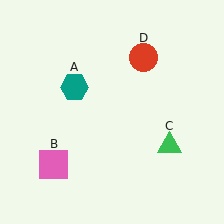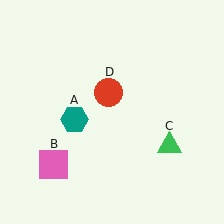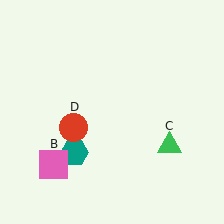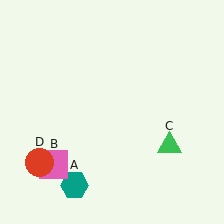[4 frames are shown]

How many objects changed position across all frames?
2 objects changed position: teal hexagon (object A), red circle (object D).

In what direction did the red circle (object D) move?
The red circle (object D) moved down and to the left.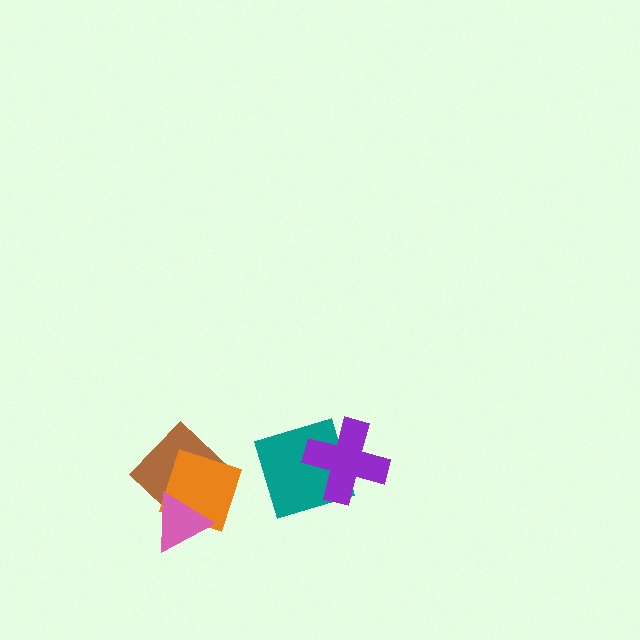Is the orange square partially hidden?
Yes, it is partially covered by another shape.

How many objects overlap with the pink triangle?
2 objects overlap with the pink triangle.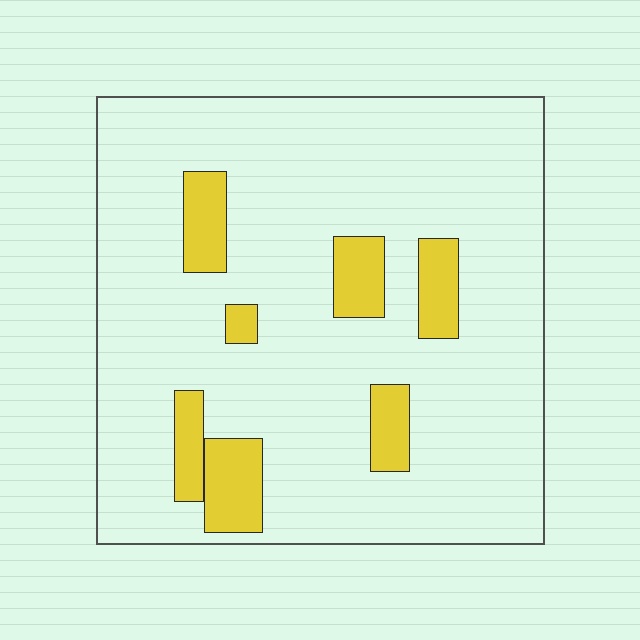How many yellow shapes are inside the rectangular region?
7.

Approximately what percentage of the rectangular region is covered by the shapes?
Approximately 15%.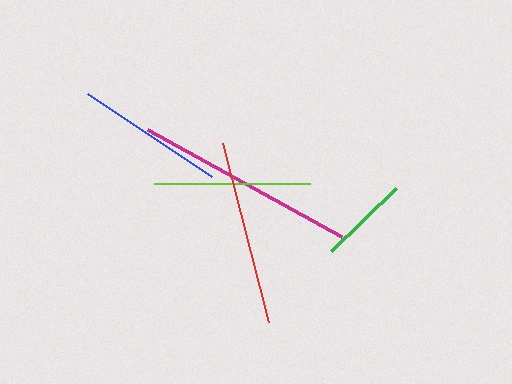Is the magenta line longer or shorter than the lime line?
The magenta line is longer than the lime line.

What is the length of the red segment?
The red segment is approximately 185 pixels long.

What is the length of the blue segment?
The blue segment is approximately 149 pixels long.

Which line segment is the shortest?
The green line is the shortest at approximately 90 pixels.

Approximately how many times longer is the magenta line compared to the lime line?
The magenta line is approximately 1.4 times the length of the lime line.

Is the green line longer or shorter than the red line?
The red line is longer than the green line.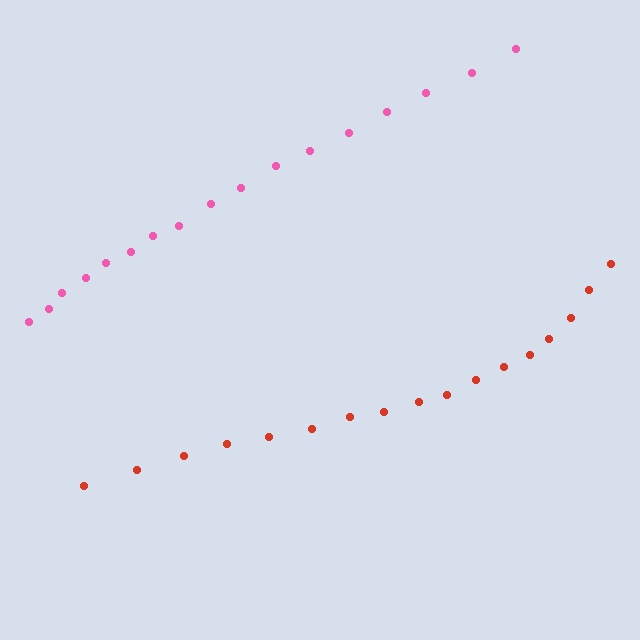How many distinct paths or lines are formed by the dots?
There are 2 distinct paths.